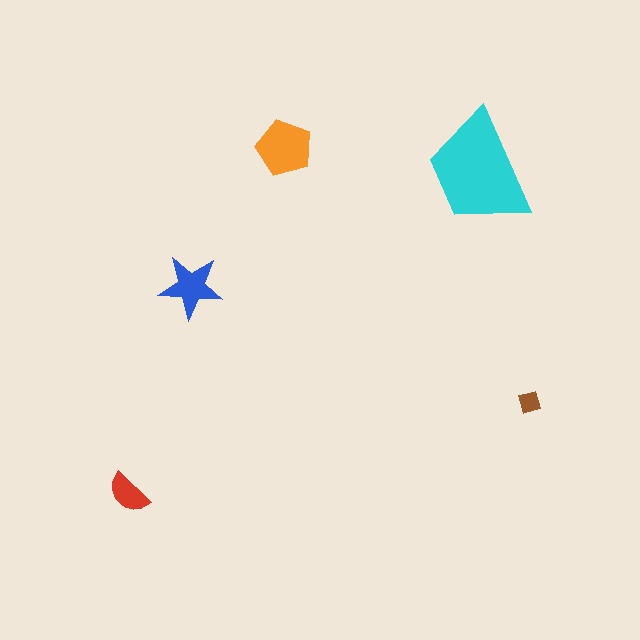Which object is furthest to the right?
The brown diamond is rightmost.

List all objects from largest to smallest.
The cyan trapezoid, the orange pentagon, the blue star, the red semicircle, the brown diamond.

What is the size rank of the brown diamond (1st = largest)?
5th.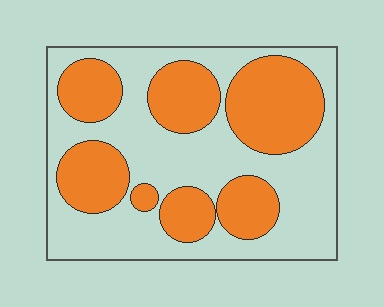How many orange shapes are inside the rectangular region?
7.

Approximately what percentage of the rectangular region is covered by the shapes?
Approximately 40%.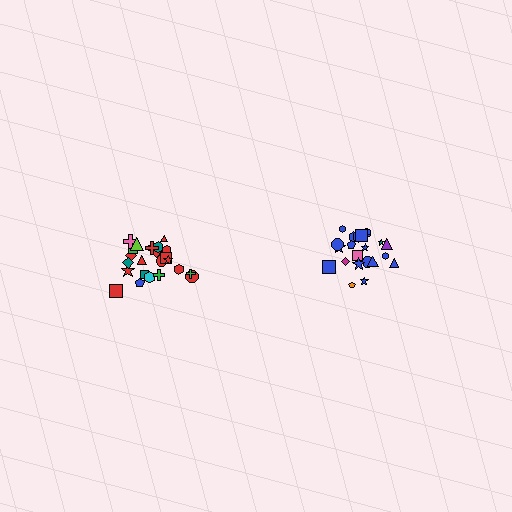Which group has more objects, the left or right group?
The left group.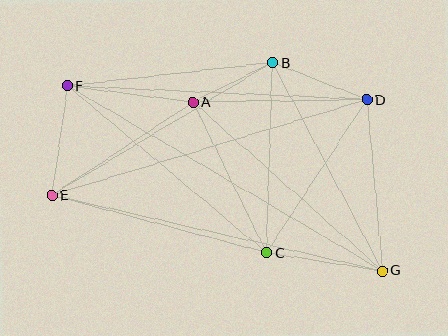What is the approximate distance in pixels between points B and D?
The distance between B and D is approximately 101 pixels.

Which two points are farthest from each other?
Points F and G are farthest from each other.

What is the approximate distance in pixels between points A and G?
The distance between A and G is approximately 254 pixels.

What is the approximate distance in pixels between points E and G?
The distance between E and G is approximately 339 pixels.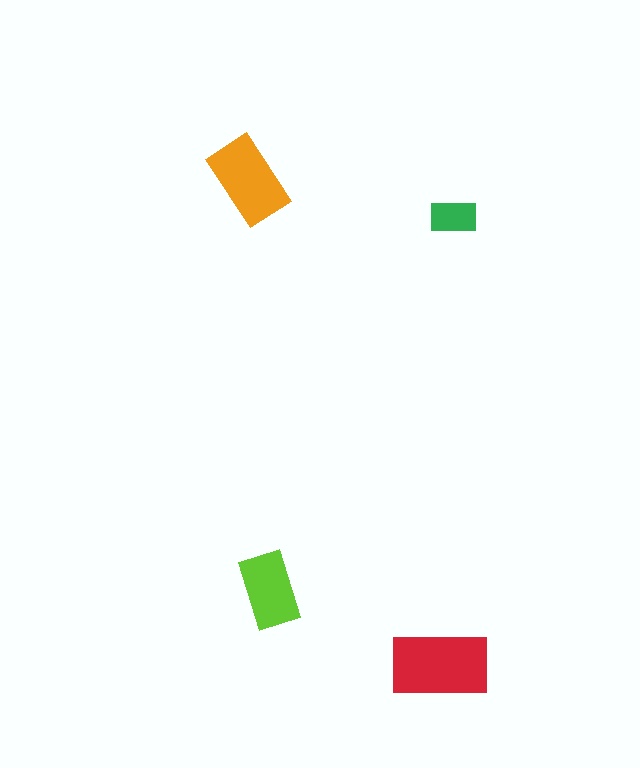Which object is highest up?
The orange rectangle is topmost.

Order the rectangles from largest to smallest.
the red one, the orange one, the lime one, the green one.